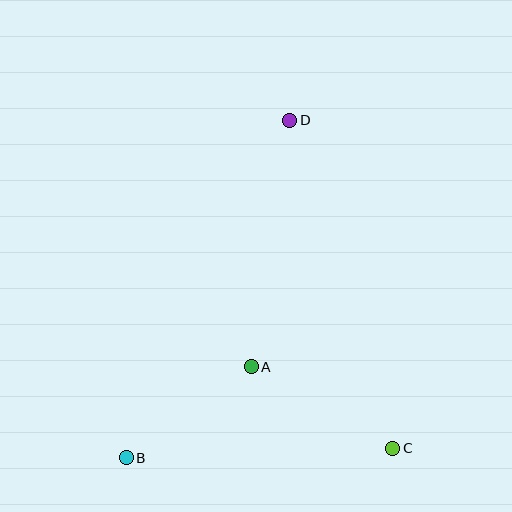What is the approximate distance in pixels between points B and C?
The distance between B and C is approximately 266 pixels.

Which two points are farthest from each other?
Points B and D are farthest from each other.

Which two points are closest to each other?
Points A and B are closest to each other.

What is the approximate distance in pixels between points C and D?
The distance between C and D is approximately 344 pixels.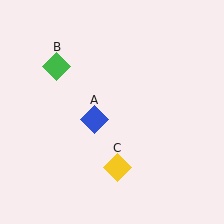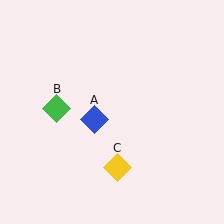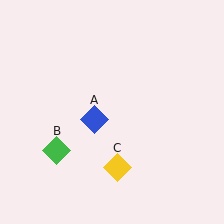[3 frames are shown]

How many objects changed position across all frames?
1 object changed position: green diamond (object B).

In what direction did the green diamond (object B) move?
The green diamond (object B) moved down.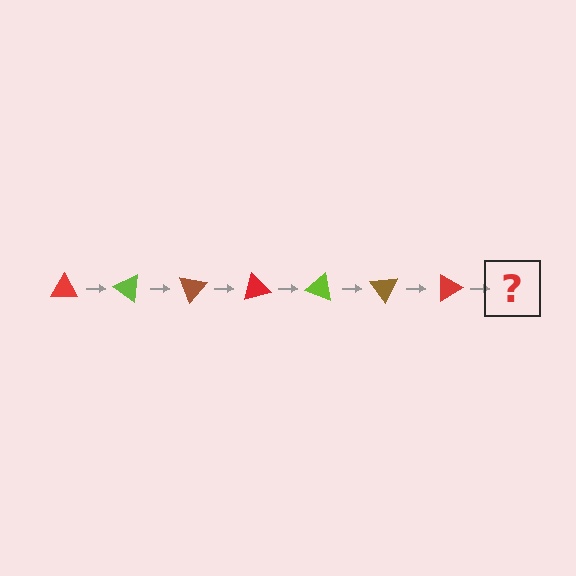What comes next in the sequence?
The next element should be a lime triangle, rotated 245 degrees from the start.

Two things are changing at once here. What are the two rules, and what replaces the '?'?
The two rules are that it rotates 35 degrees each step and the color cycles through red, lime, and brown. The '?' should be a lime triangle, rotated 245 degrees from the start.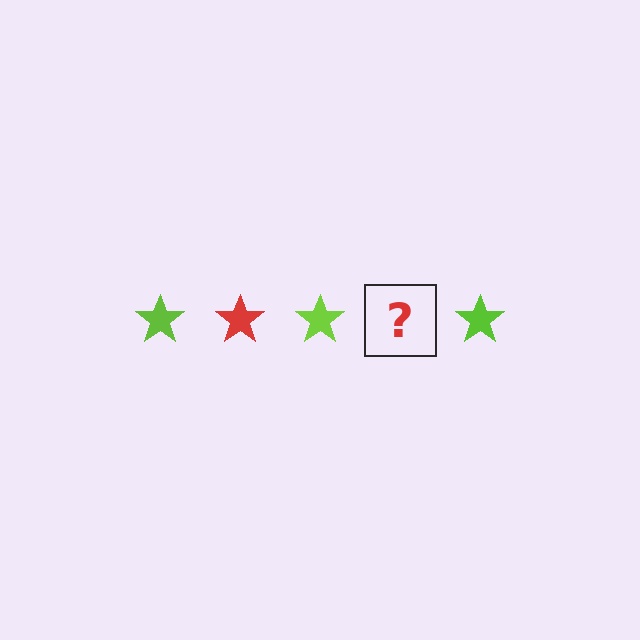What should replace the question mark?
The question mark should be replaced with a red star.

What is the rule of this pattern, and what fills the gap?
The rule is that the pattern cycles through lime, red stars. The gap should be filled with a red star.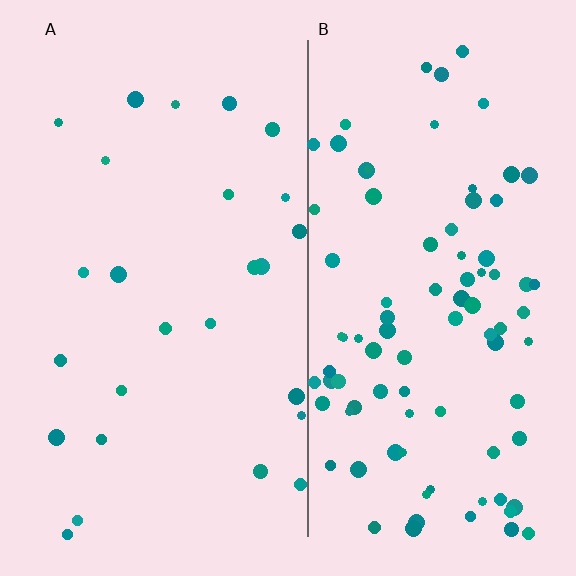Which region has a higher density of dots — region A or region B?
B (the right).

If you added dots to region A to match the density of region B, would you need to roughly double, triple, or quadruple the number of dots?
Approximately triple.